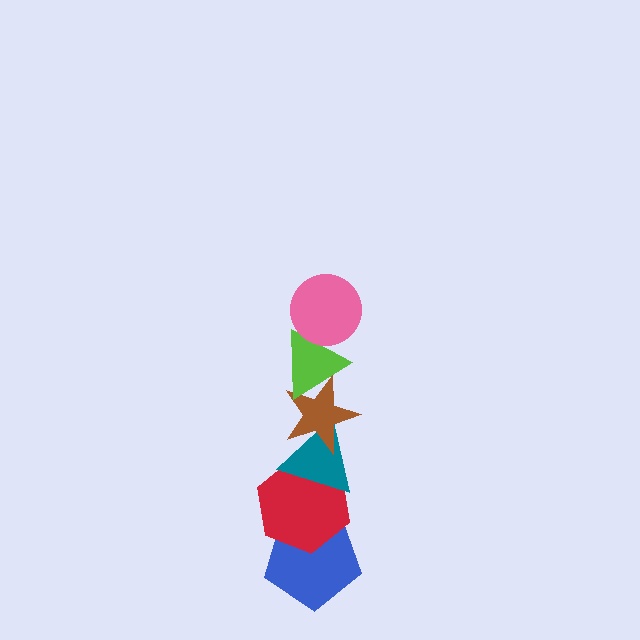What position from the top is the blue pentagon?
The blue pentagon is 6th from the top.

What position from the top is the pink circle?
The pink circle is 1st from the top.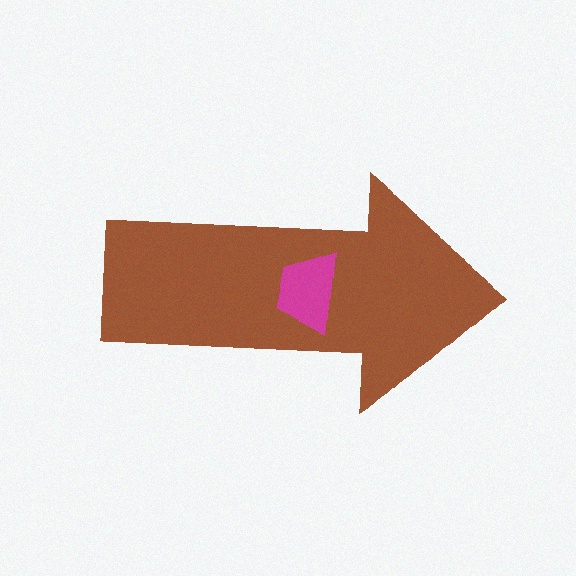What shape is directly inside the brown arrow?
The magenta trapezoid.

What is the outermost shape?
The brown arrow.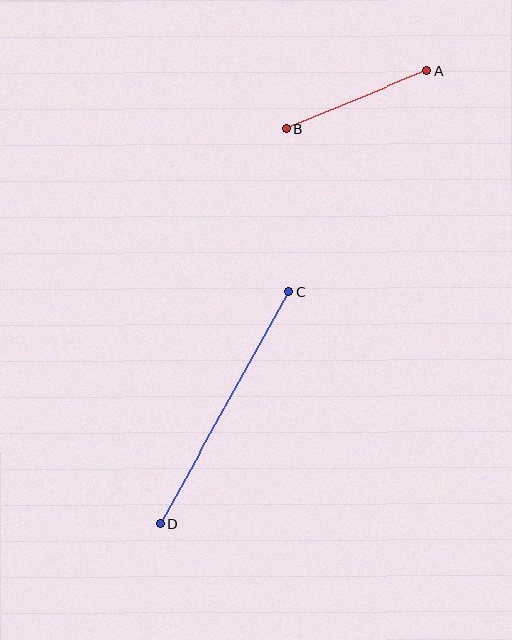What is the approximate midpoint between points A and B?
The midpoint is at approximately (357, 100) pixels.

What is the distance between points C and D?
The distance is approximately 266 pixels.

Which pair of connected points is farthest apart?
Points C and D are farthest apart.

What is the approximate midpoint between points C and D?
The midpoint is at approximately (224, 408) pixels.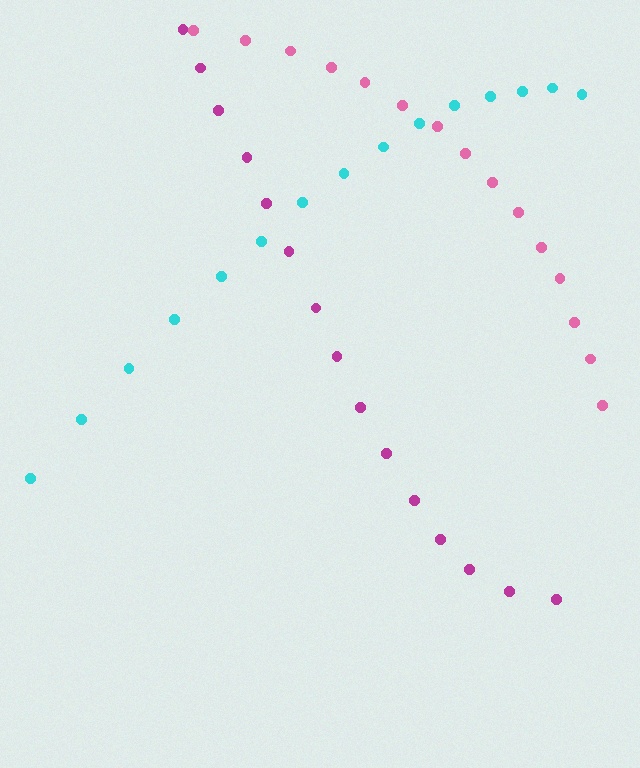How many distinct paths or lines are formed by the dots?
There are 3 distinct paths.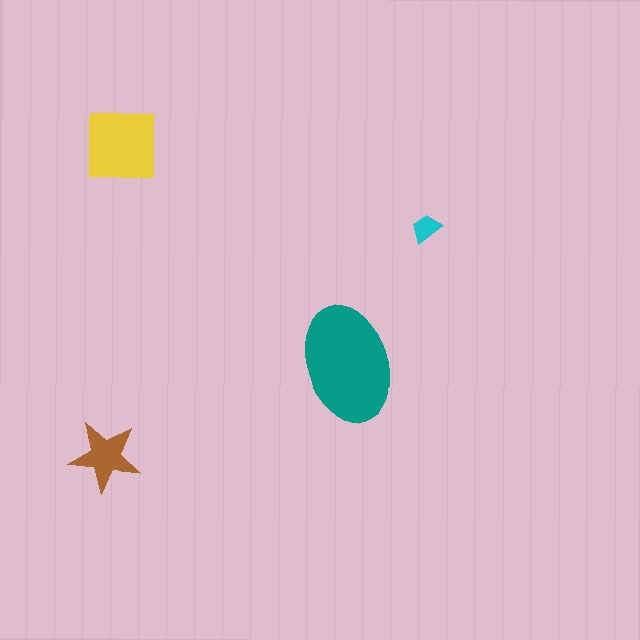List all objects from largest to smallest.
The teal ellipse, the yellow square, the brown star, the cyan trapezoid.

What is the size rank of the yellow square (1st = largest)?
2nd.